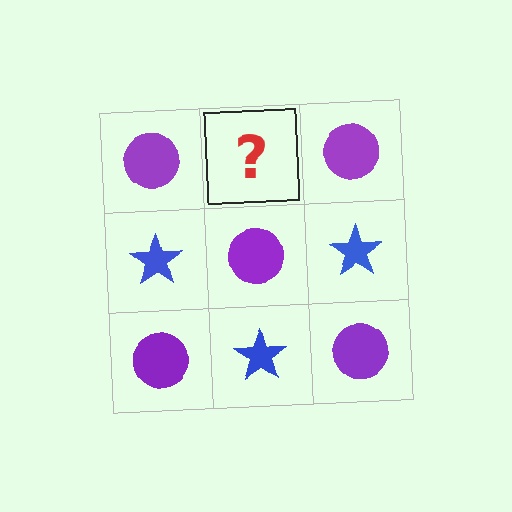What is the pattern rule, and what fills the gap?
The rule is that it alternates purple circle and blue star in a checkerboard pattern. The gap should be filled with a blue star.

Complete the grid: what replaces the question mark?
The question mark should be replaced with a blue star.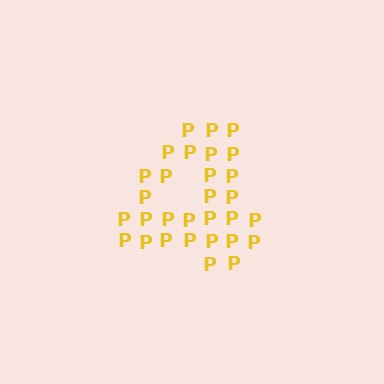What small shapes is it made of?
It is made of small letter P's.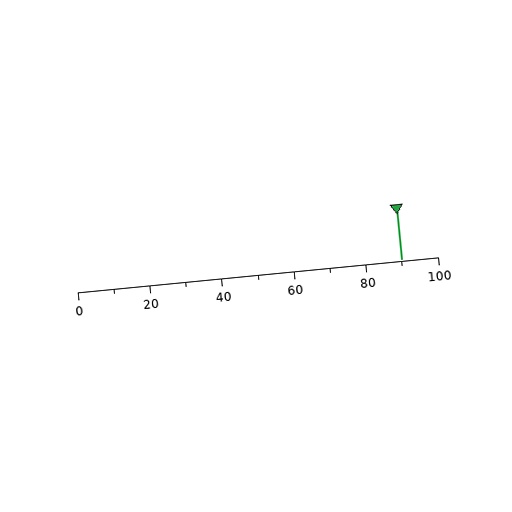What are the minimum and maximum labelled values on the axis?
The axis runs from 0 to 100.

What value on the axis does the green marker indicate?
The marker indicates approximately 90.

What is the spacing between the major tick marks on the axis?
The major ticks are spaced 20 apart.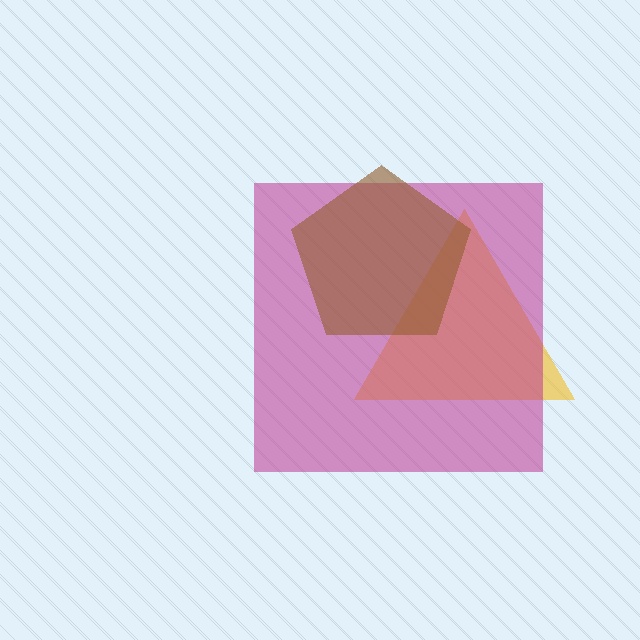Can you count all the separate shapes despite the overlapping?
Yes, there are 3 separate shapes.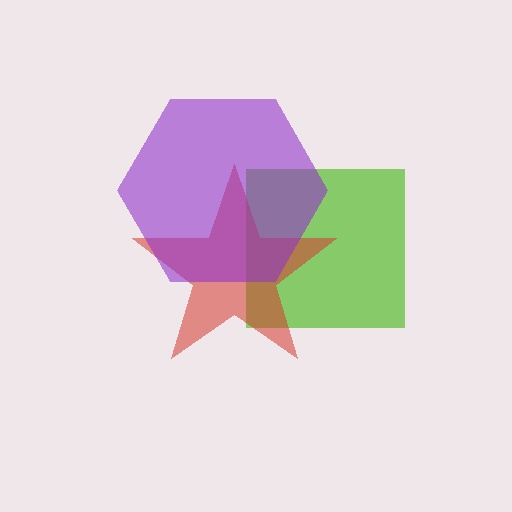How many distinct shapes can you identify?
There are 3 distinct shapes: a lime square, a red star, a purple hexagon.